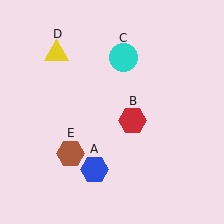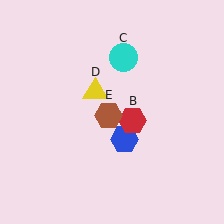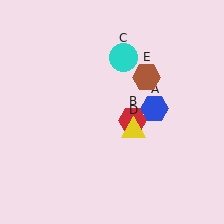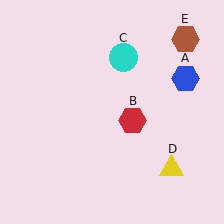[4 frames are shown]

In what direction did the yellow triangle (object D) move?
The yellow triangle (object D) moved down and to the right.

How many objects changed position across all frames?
3 objects changed position: blue hexagon (object A), yellow triangle (object D), brown hexagon (object E).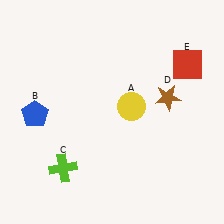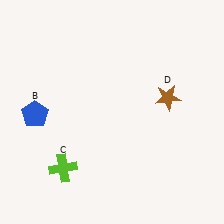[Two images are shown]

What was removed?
The yellow circle (A), the red square (E) were removed in Image 2.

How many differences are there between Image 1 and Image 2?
There are 2 differences between the two images.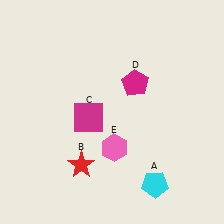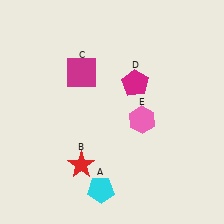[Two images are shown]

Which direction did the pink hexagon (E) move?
The pink hexagon (E) moved up.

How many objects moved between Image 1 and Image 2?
3 objects moved between the two images.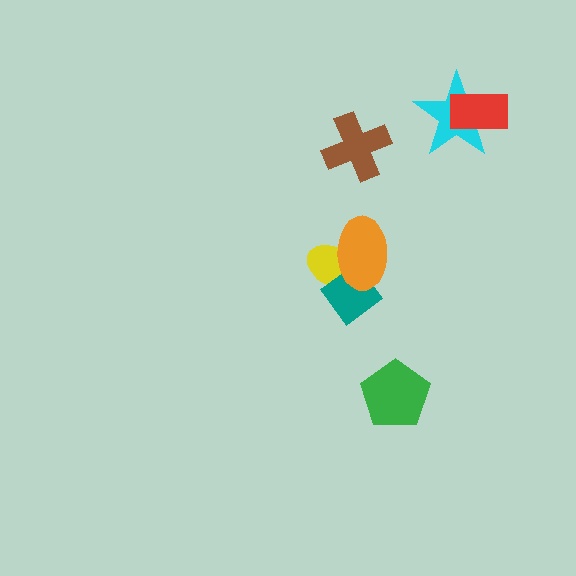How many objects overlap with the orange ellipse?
2 objects overlap with the orange ellipse.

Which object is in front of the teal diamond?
The orange ellipse is in front of the teal diamond.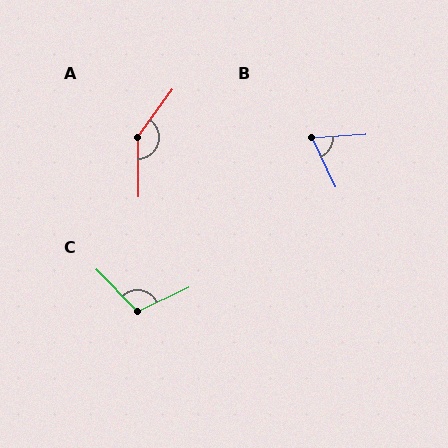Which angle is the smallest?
B, at approximately 68 degrees.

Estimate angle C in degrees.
Approximately 109 degrees.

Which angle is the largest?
A, at approximately 143 degrees.